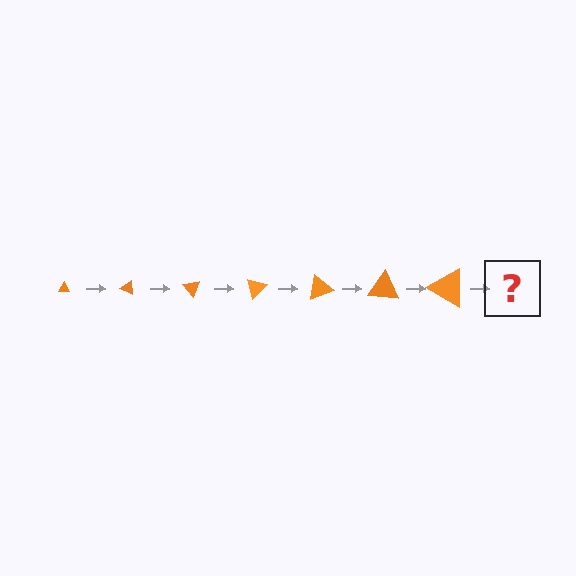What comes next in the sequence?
The next element should be a triangle, larger than the previous one and rotated 175 degrees from the start.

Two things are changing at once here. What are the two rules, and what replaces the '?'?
The two rules are that the triangle grows larger each step and it rotates 25 degrees each step. The '?' should be a triangle, larger than the previous one and rotated 175 degrees from the start.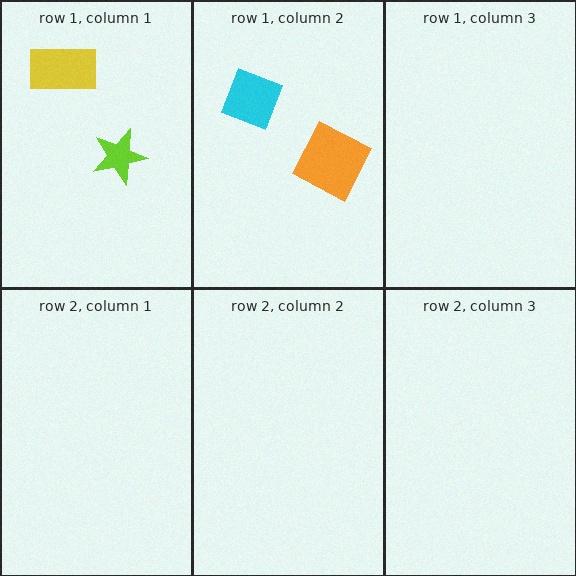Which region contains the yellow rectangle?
The row 1, column 1 region.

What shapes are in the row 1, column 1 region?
The yellow rectangle, the lime star.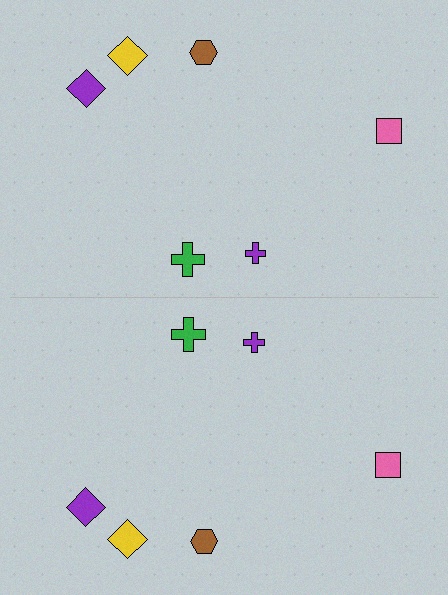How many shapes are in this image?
There are 12 shapes in this image.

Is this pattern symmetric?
Yes, this pattern has bilateral (reflection) symmetry.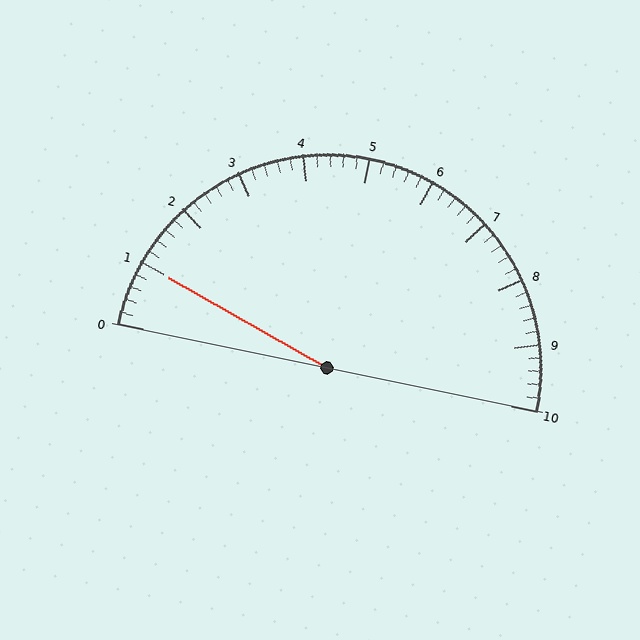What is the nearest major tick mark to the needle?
The nearest major tick mark is 1.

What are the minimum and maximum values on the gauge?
The gauge ranges from 0 to 10.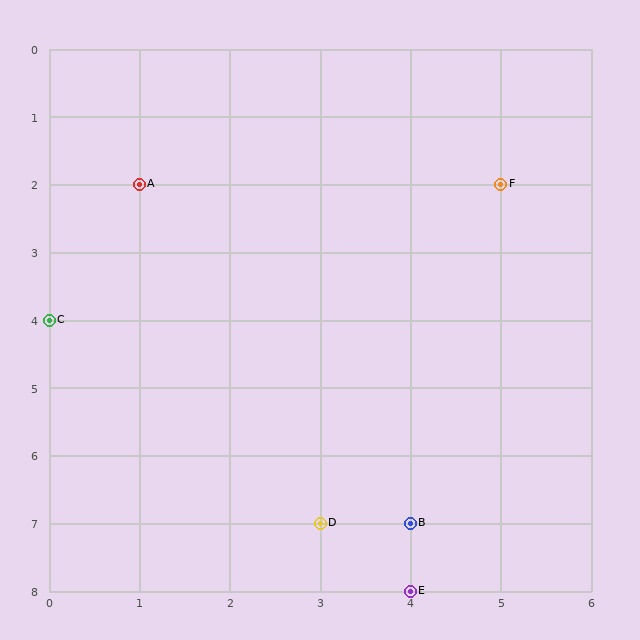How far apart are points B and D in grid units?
Points B and D are 1 column apart.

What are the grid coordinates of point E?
Point E is at grid coordinates (4, 8).